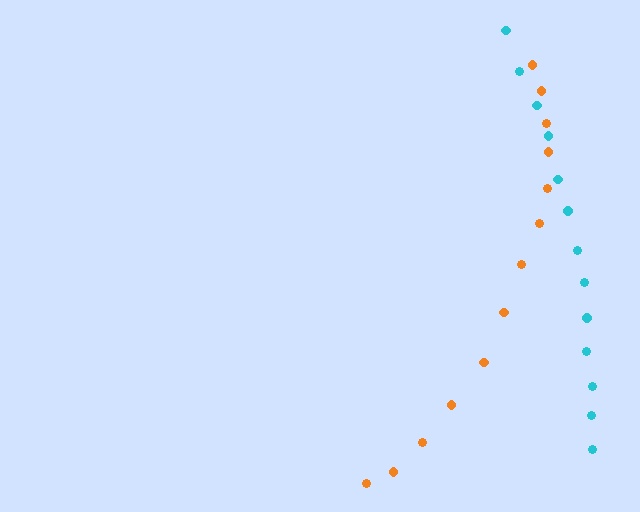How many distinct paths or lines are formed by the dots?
There are 2 distinct paths.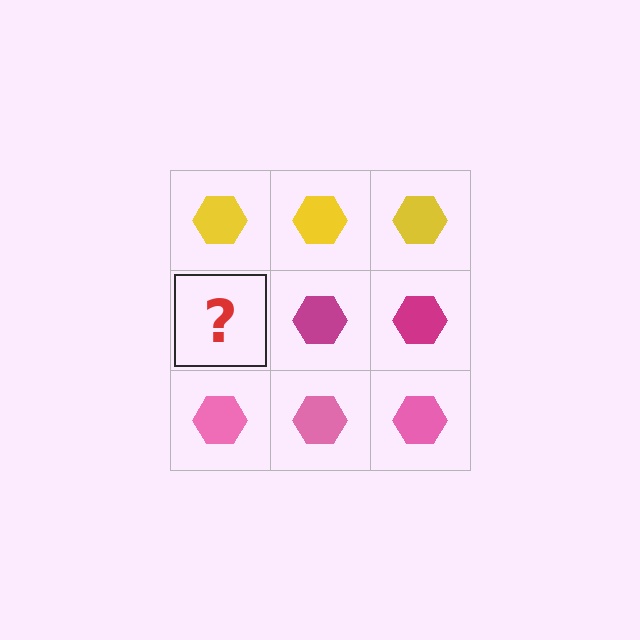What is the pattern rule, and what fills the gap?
The rule is that each row has a consistent color. The gap should be filled with a magenta hexagon.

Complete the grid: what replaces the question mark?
The question mark should be replaced with a magenta hexagon.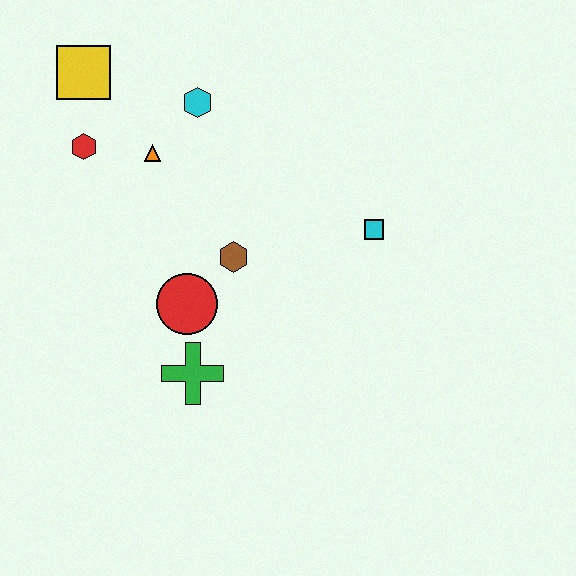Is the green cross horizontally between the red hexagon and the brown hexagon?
Yes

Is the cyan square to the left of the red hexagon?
No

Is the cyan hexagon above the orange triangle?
Yes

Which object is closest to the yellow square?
The red hexagon is closest to the yellow square.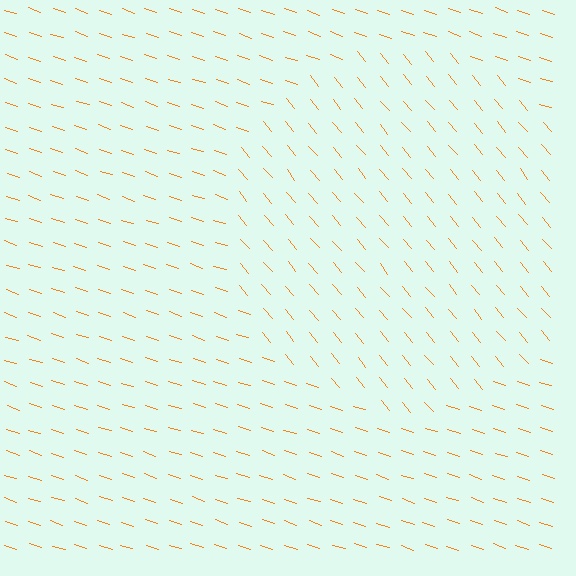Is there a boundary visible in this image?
Yes, there is a texture boundary formed by a change in line orientation.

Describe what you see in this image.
The image is filled with small orange line segments. A circle region in the image has lines oriented differently from the surrounding lines, creating a visible texture boundary.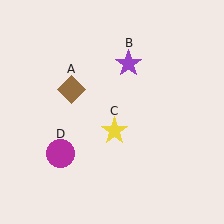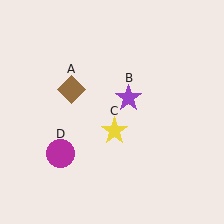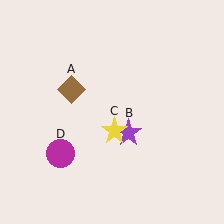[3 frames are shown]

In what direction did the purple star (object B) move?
The purple star (object B) moved down.